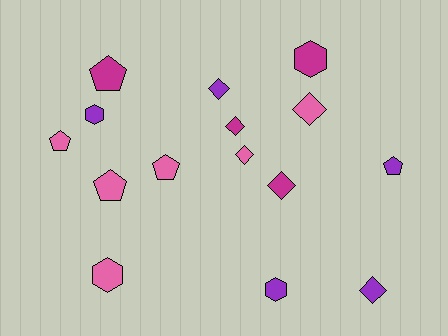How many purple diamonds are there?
There are 2 purple diamonds.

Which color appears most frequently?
Pink, with 6 objects.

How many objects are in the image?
There are 15 objects.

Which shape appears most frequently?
Diamond, with 6 objects.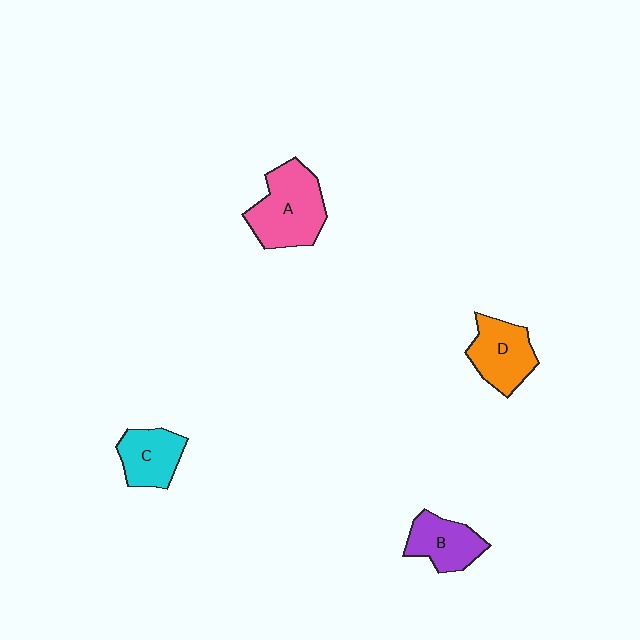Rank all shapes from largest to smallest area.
From largest to smallest: A (pink), D (orange), B (purple), C (cyan).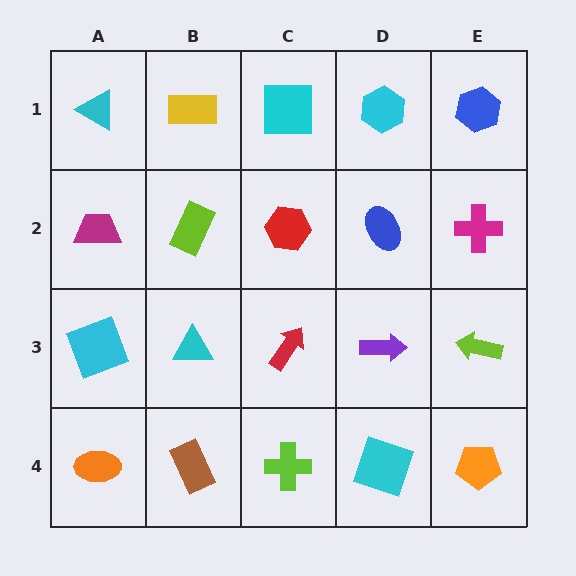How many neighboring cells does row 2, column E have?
3.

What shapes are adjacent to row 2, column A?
A cyan triangle (row 1, column A), a cyan square (row 3, column A), a lime rectangle (row 2, column B).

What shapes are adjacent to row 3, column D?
A blue ellipse (row 2, column D), a cyan square (row 4, column D), a red arrow (row 3, column C), a lime arrow (row 3, column E).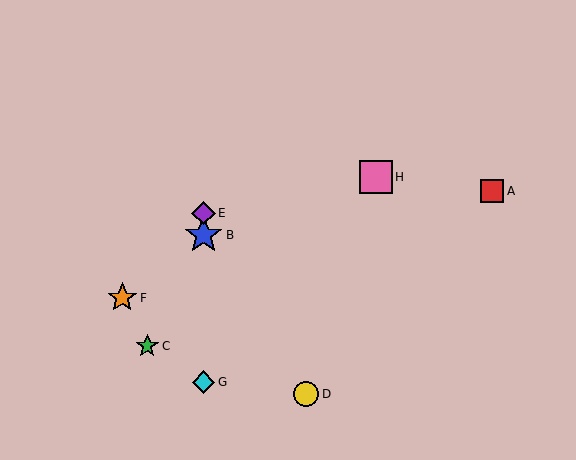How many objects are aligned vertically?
3 objects (B, E, G) are aligned vertically.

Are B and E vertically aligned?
Yes, both are at x≈204.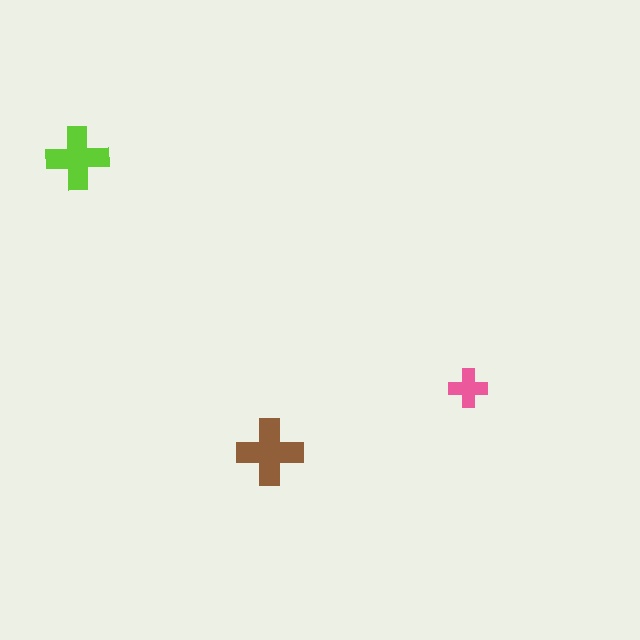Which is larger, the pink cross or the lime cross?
The lime one.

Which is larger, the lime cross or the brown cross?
The brown one.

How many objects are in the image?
There are 3 objects in the image.